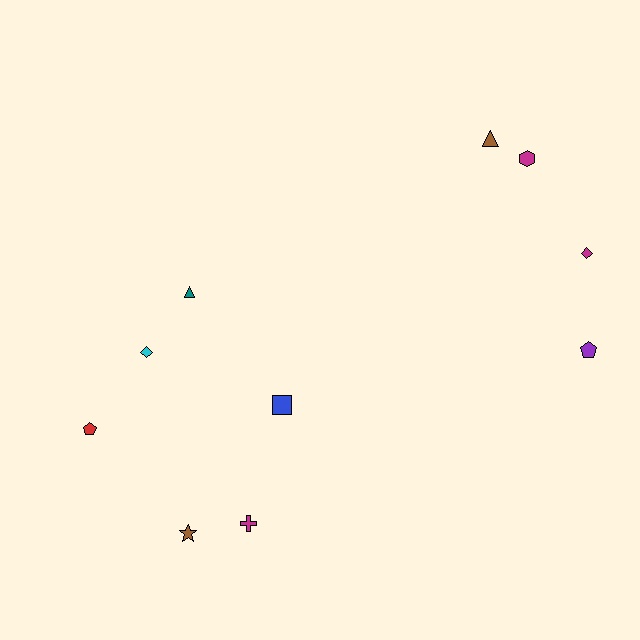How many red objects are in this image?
There is 1 red object.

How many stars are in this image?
There is 1 star.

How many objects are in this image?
There are 10 objects.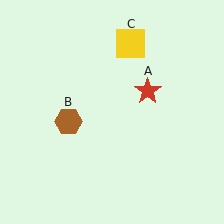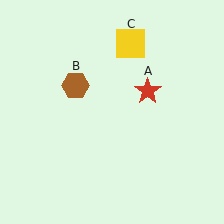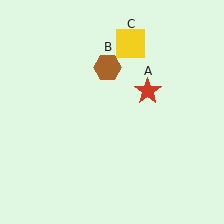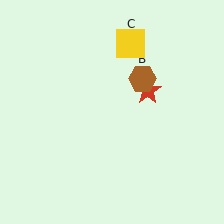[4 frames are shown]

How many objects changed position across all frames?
1 object changed position: brown hexagon (object B).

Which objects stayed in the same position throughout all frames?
Red star (object A) and yellow square (object C) remained stationary.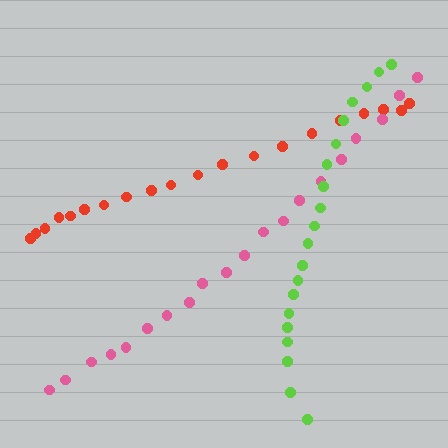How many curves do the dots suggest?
There are 3 distinct paths.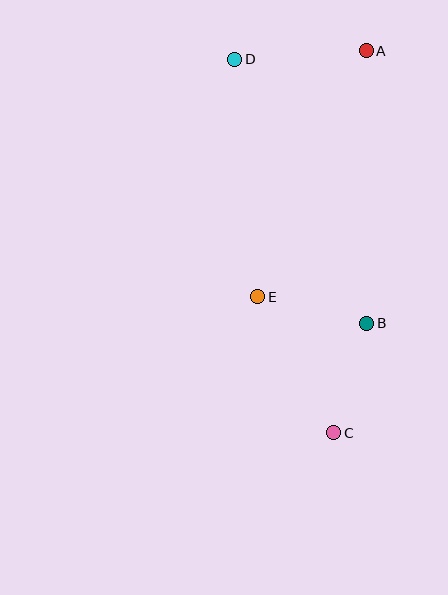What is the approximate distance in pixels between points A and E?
The distance between A and E is approximately 269 pixels.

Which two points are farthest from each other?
Points C and D are farthest from each other.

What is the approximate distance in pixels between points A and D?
The distance between A and D is approximately 132 pixels.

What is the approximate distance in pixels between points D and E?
The distance between D and E is approximately 239 pixels.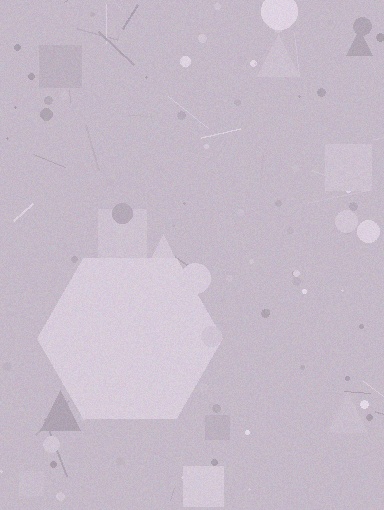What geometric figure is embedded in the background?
A hexagon is embedded in the background.